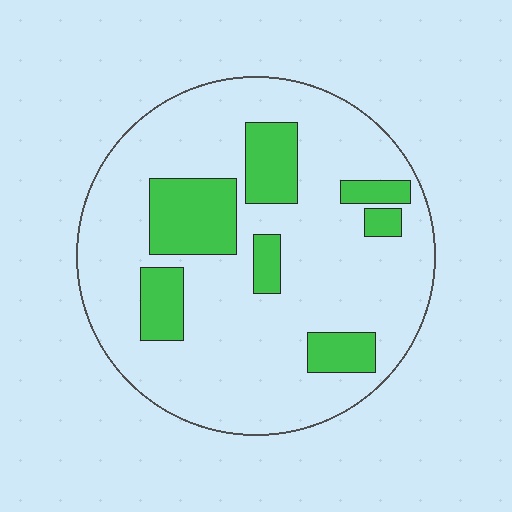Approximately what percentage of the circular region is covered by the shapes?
Approximately 20%.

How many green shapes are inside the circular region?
7.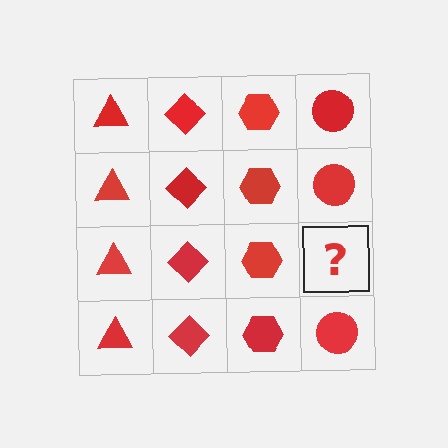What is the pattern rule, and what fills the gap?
The rule is that each column has a consistent shape. The gap should be filled with a red circle.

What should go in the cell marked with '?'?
The missing cell should contain a red circle.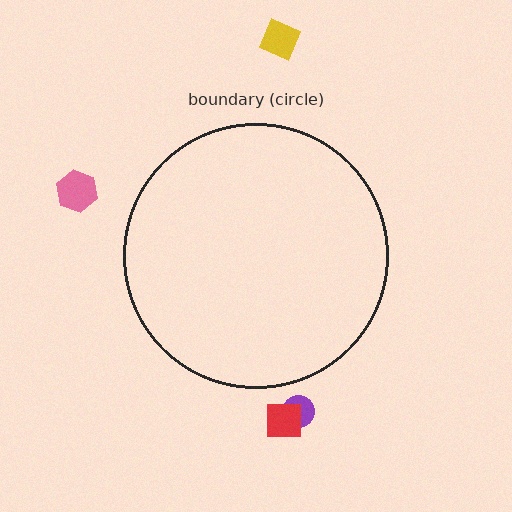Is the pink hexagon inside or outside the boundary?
Outside.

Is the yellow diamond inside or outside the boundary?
Outside.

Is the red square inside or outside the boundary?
Outside.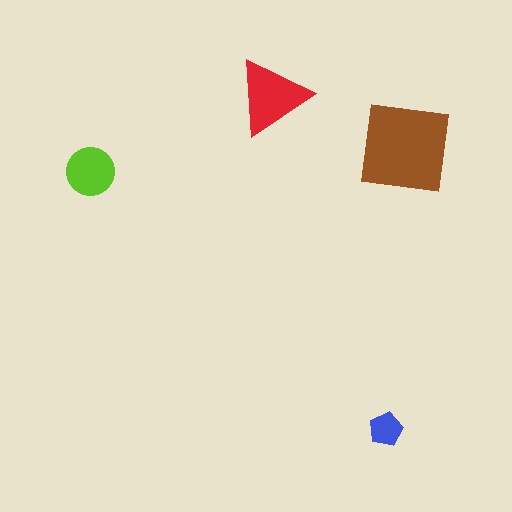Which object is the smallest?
The blue pentagon.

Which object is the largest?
The brown square.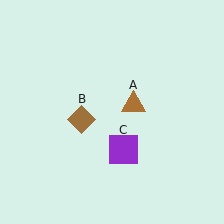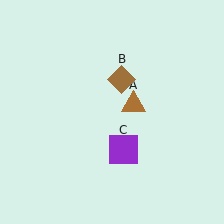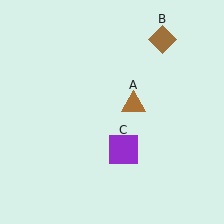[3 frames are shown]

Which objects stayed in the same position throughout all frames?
Brown triangle (object A) and purple square (object C) remained stationary.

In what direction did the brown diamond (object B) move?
The brown diamond (object B) moved up and to the right.